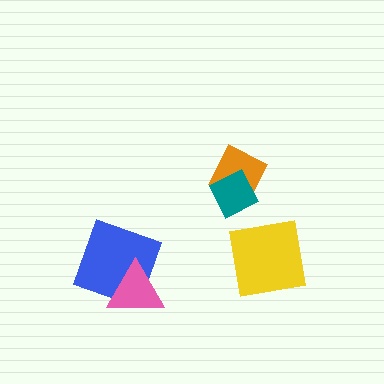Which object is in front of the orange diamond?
The teal diamond is in front of the orange diamond.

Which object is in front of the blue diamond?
The pink triangle is in front of the blue diamond.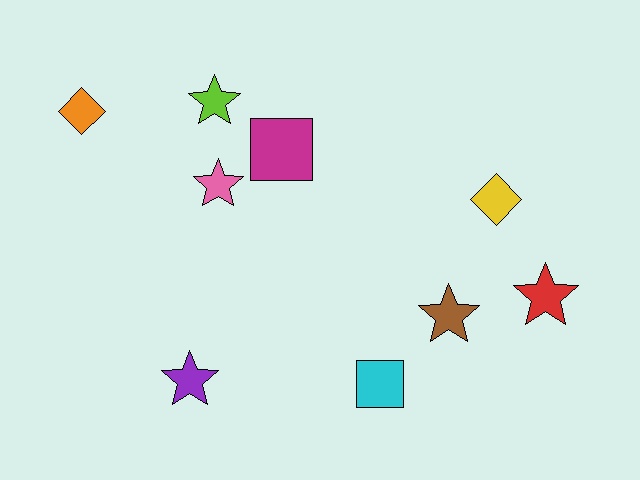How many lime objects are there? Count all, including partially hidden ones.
There is 1 lime object.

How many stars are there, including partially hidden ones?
There are 5 stars.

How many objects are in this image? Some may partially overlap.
There are 9 objects.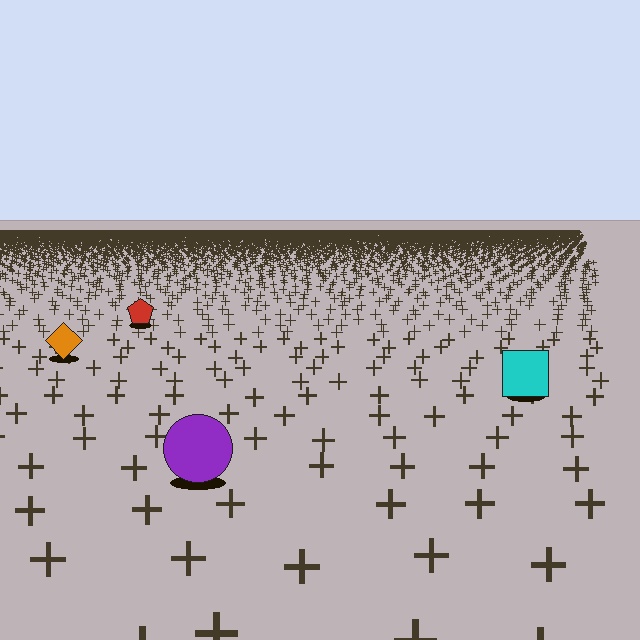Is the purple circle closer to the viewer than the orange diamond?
Yes. The purple circle is closer — you can tell from the texture gradient: the ground texture is coarser near it.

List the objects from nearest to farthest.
From nearest to farthest: the purple circle, the cyan square, the orange diamond, the red pentagon.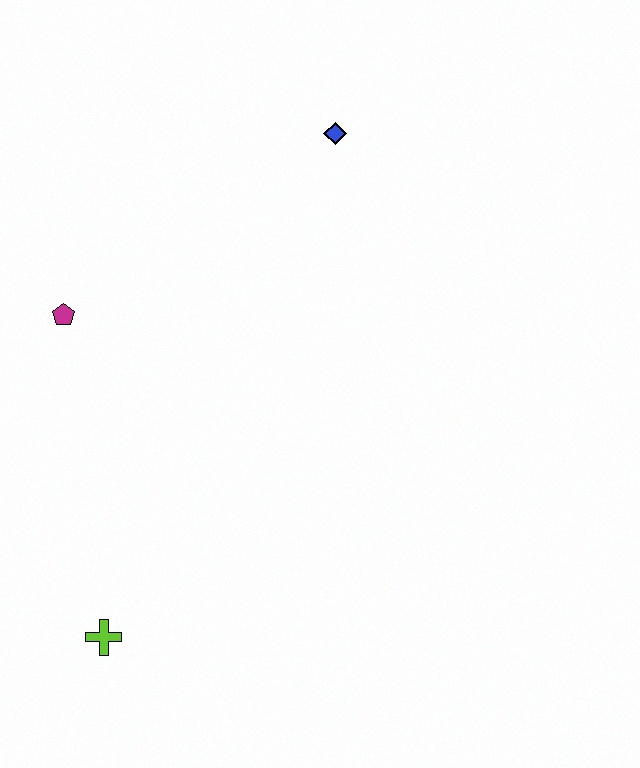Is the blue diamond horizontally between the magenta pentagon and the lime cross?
No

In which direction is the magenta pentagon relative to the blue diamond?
The magenta pentagon is to the left of the blue diamond.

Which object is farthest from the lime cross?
The blue diamond is farthest from the lime cross.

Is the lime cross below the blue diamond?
Yes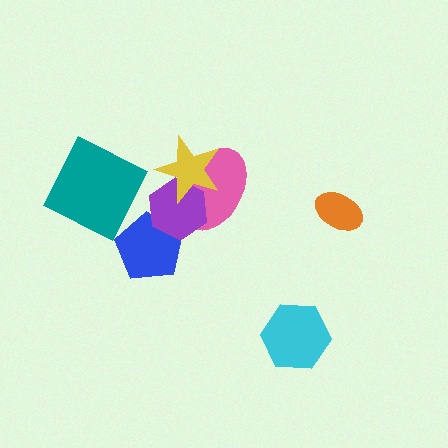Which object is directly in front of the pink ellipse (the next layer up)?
The purple hexagon is directly in front of the pink ellipse.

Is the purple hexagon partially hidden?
Yes, it is partially covered by another shape.